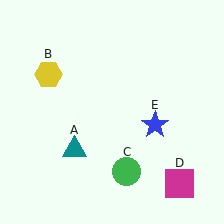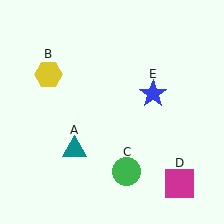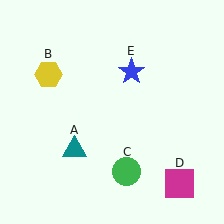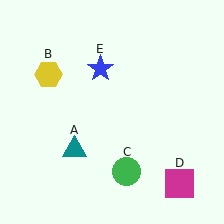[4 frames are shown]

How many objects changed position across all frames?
1 object changed position: blue star (object E).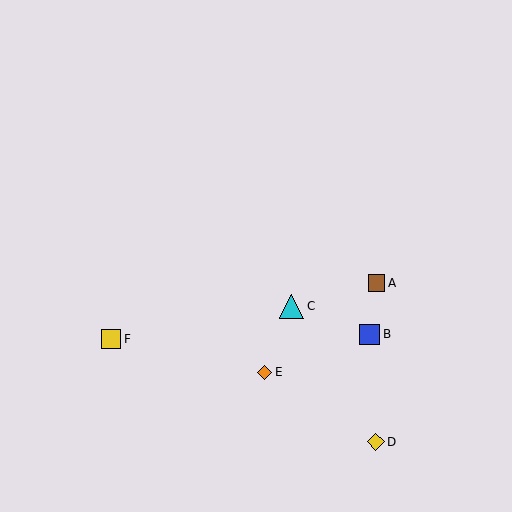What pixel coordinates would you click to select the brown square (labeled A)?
Click at (377, 283) to select the brown square A.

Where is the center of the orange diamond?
The center of the orange diamond is at (265, 372).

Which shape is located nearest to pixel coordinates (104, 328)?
The yellow square (labeled F) at (111, 339) is nearest to that location.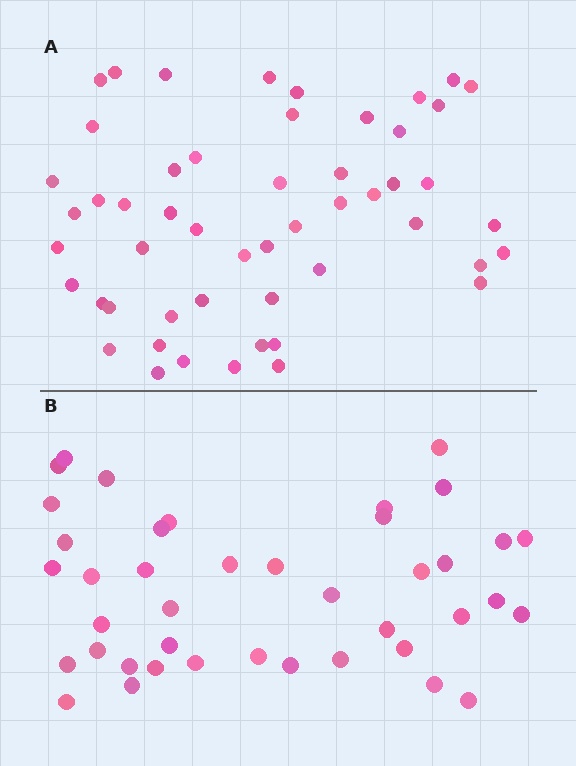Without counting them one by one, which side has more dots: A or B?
Region A (the top region) has more dots.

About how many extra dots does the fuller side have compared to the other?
Region A has roughly 12 or so more dots than region B.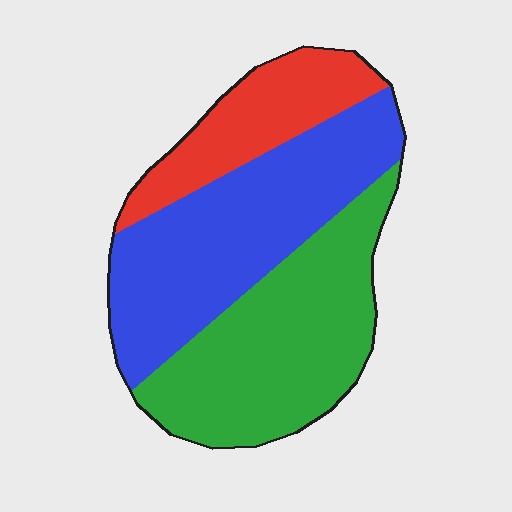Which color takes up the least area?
Red, at roughly 20%.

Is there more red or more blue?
Blue.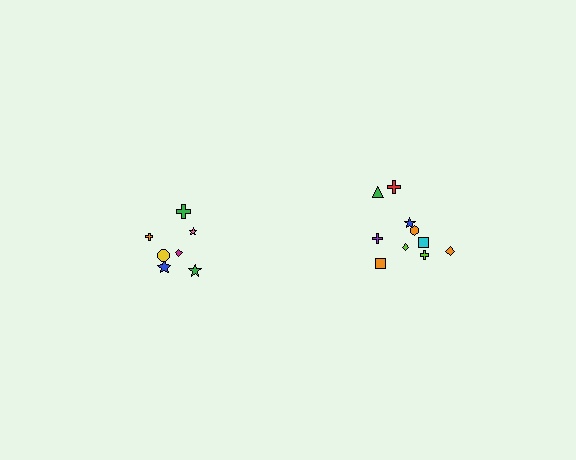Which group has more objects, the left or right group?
The right group.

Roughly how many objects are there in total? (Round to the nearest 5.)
Roughly 15 objects in total.